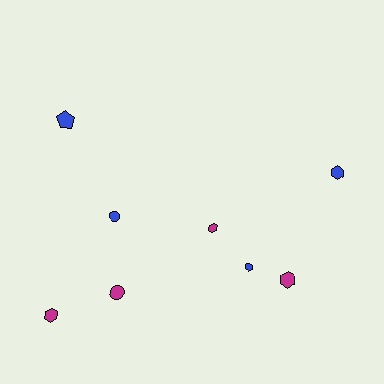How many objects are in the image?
There are 8 objects.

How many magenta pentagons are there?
There are no magenta pentagons.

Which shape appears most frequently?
Hexagon, with 5 objects.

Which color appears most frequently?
Magenta, with 4 objects.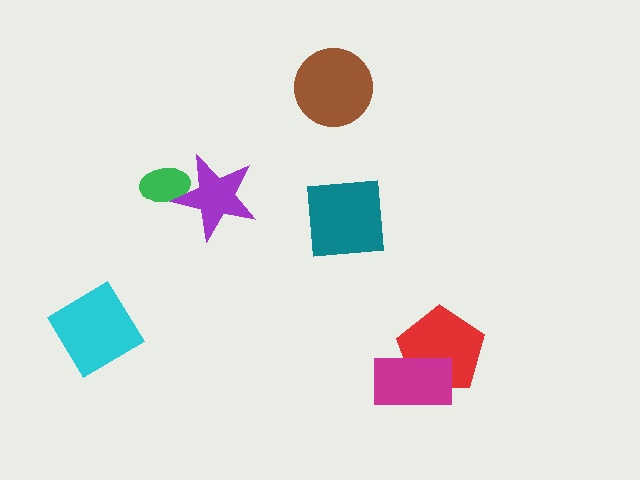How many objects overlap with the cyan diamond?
0 objects overlap with the cyan diamond.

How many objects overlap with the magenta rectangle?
1 object overlaps with the magenta rectangle.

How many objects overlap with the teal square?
0 objects overlap with the teal square.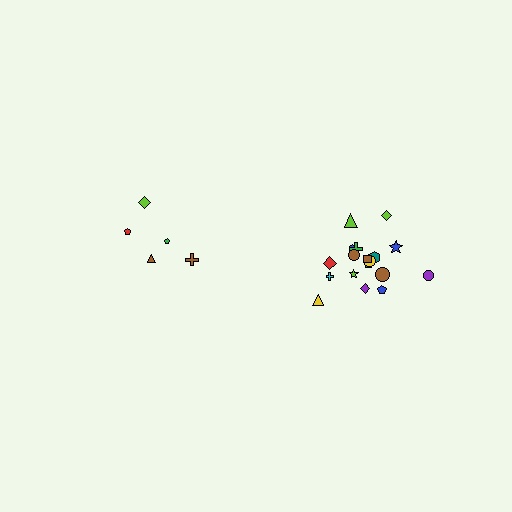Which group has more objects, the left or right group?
The right group.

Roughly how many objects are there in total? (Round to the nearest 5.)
Roughly 25 objects in total.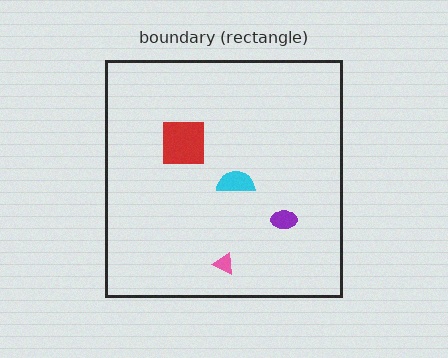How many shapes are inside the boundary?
4 inside, 0 outside.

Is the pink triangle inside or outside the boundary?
Inside.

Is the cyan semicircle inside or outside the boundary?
Inside.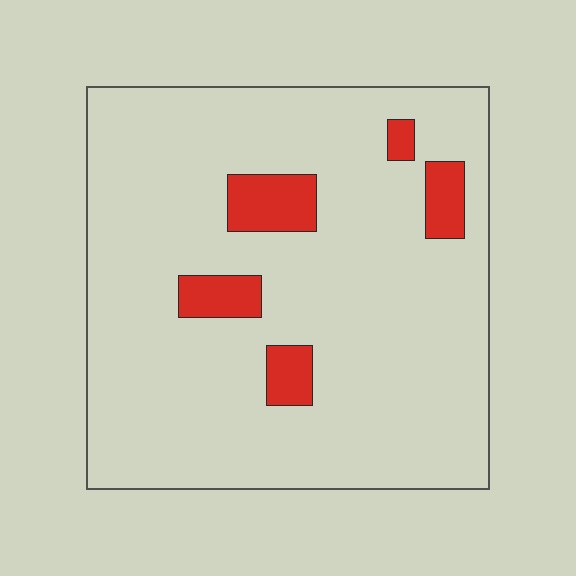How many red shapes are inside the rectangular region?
5.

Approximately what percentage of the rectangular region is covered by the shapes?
Approximately 10%.